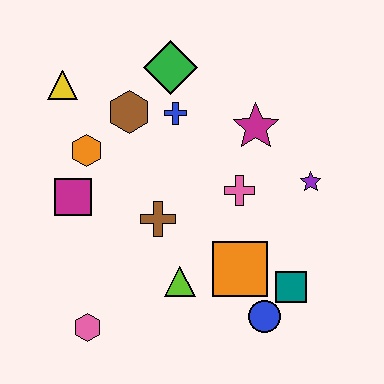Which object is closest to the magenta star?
The pink cross is closest to the magenta star.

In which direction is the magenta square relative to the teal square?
The magenta square is to the left of the teal square.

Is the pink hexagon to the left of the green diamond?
Yes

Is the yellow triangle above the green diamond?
No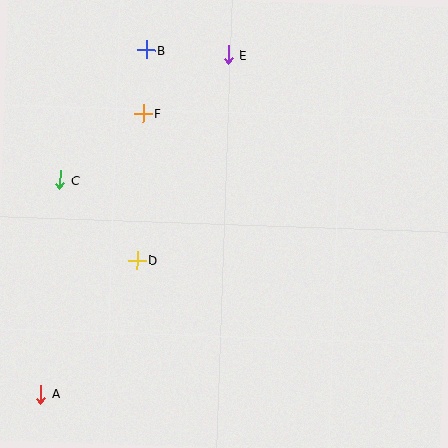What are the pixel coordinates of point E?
Point E is at (228, 55).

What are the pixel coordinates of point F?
Point F is at (143, 113).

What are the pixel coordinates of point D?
Point D is at (137, 260).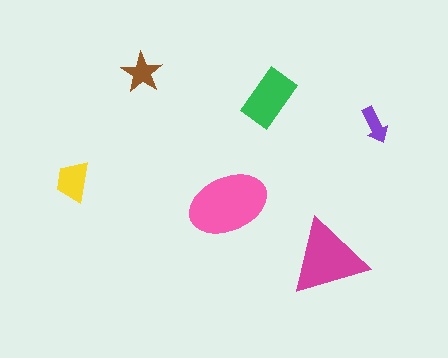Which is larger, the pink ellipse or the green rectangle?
The pink ellipse.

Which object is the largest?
The pink ellipse.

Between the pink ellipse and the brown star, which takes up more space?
The pink ellipse.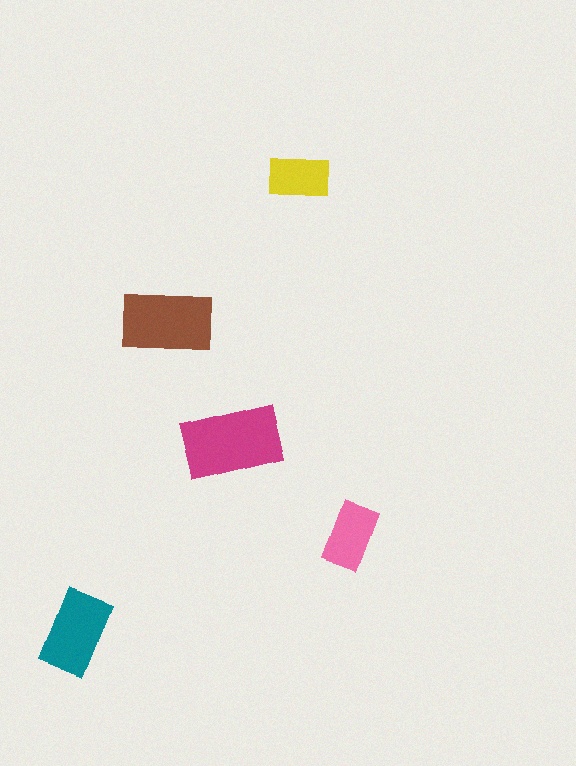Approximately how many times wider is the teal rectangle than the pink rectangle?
About 1.5 times wider.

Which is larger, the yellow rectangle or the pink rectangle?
The pink one.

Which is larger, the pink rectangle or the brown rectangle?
The brown one.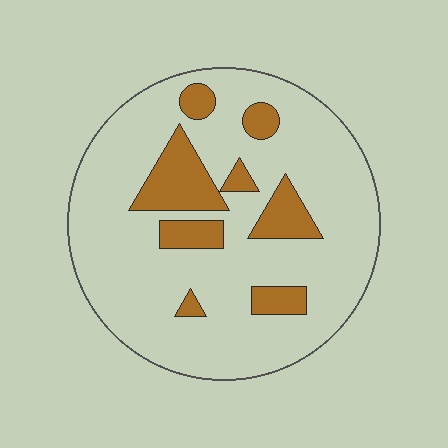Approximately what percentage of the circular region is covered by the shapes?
Approximately 20%.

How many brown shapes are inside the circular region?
8.